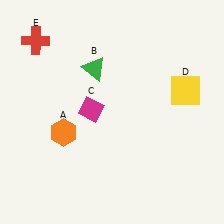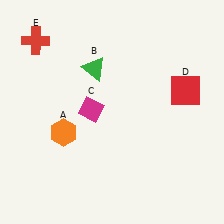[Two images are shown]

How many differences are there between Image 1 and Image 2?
There is 1 difference between the two images.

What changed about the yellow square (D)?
In Image 1, D is yellow. In Image 2, it changed to red.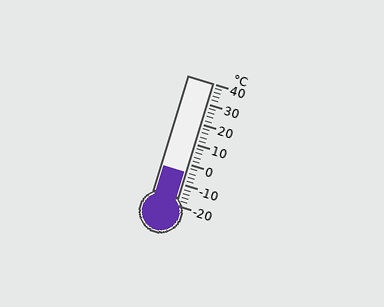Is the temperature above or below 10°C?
The temperature is below 10°C.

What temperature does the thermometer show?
The thermometer shows approximately -4°C.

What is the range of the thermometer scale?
The thermometer scale ranges from -20°C to 40°C.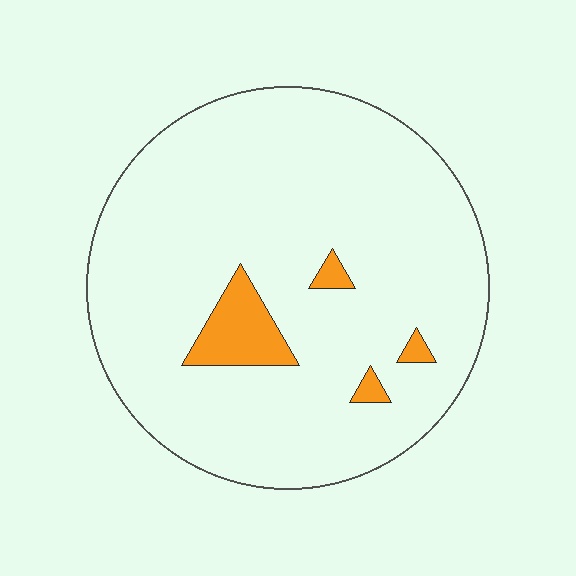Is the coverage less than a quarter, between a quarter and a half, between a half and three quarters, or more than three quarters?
Less than a quarter.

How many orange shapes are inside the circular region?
4.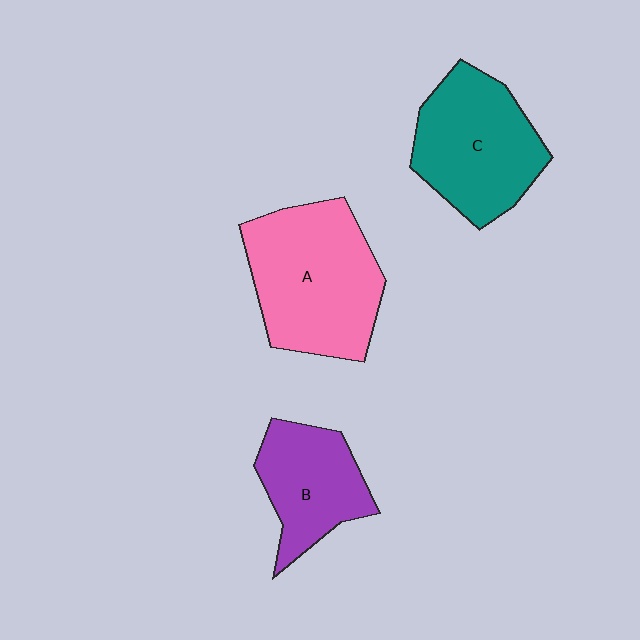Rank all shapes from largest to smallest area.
From largest to smallest: A (pink), C (teal), B (purple).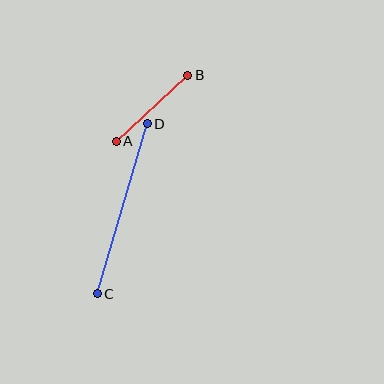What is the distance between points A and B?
The distance is approximately 97 pixels.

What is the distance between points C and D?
The distance is approximately 177 pixels.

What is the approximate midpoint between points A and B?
The midpoint is at approximately (152, 108) pixels.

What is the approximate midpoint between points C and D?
The midpoint is at approximately (122, 209) pixels.